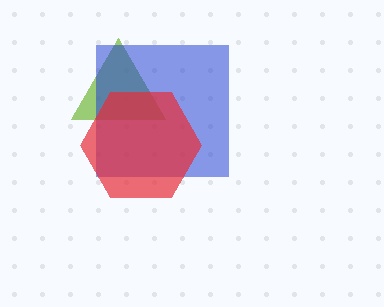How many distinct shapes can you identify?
There are 3 distinct shapes: a lime triangle, a blue square, a red hexagon.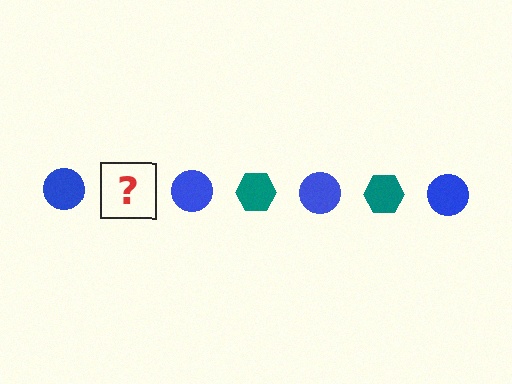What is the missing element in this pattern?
The missing element is a teal hexagon.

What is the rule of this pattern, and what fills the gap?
The rule is that the pattern alternates between blue circle and teal hexagon. The gap should be filled with a teal hexagon.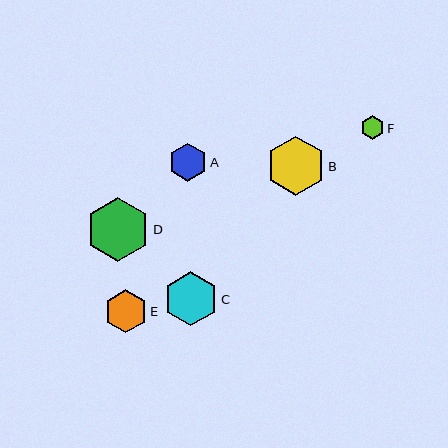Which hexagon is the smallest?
Hexagon F is the smallest with a size of approximately 23 pixels.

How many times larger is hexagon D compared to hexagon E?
Hexagon D is approximately 1.5 times the size of hexagon E.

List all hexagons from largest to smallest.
From largest to smallest: D, B, C, E, A, F.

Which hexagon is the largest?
Hexagon D is the largest with a size of approximately 64 pixels.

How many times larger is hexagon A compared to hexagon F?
Hexagon A is approximately 1.6 times the size of hexagon F.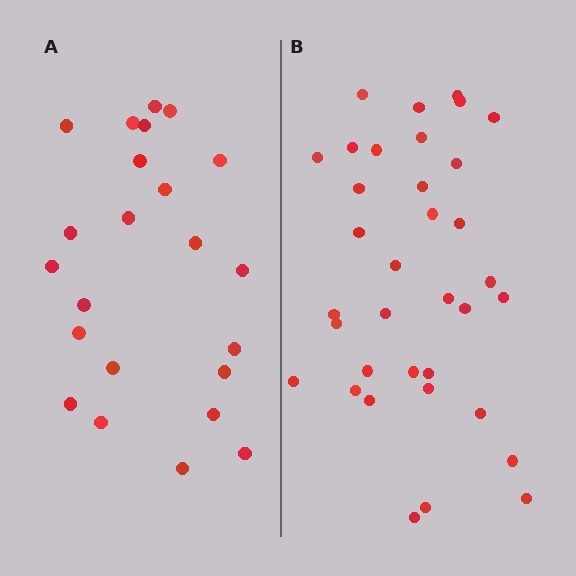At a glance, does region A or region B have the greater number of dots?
Region B (the right region) has more dots.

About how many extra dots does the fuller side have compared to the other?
Region B has roughly 12 or so more dots than region A.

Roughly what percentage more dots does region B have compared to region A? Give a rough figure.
About 50% more.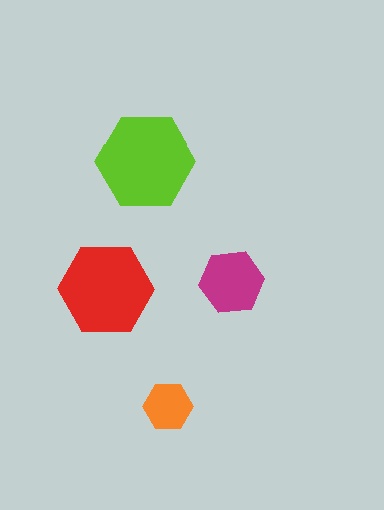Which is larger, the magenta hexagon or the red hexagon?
The red one.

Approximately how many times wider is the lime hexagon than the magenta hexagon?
About 1.5 times wider.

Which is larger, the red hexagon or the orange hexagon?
The red one.